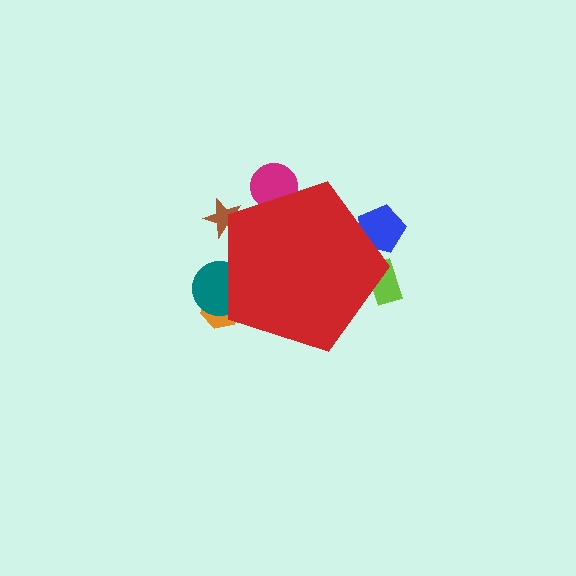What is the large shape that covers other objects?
A red pentagon.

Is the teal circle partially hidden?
Yes, the teal circle is partially hidden behind the red pentagon.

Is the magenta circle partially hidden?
Yes, the magenta circle is partially hidden behind the red pentagon.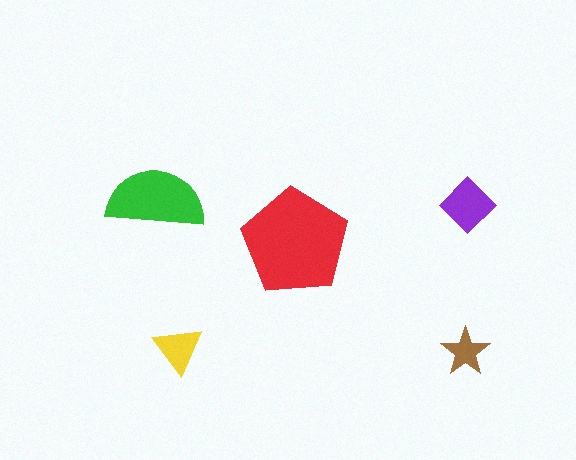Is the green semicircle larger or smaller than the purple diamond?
Larger.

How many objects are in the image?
There are 5 objects in the image.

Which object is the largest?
The red pentagon.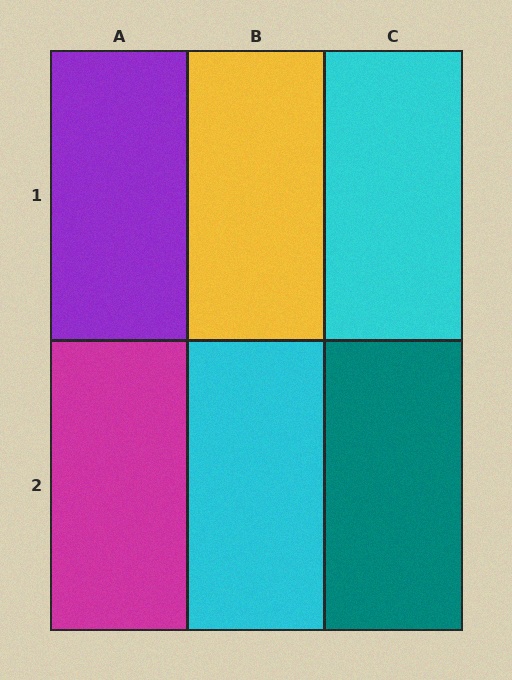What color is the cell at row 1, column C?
Cyan.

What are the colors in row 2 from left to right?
Magenta, cyan, teal.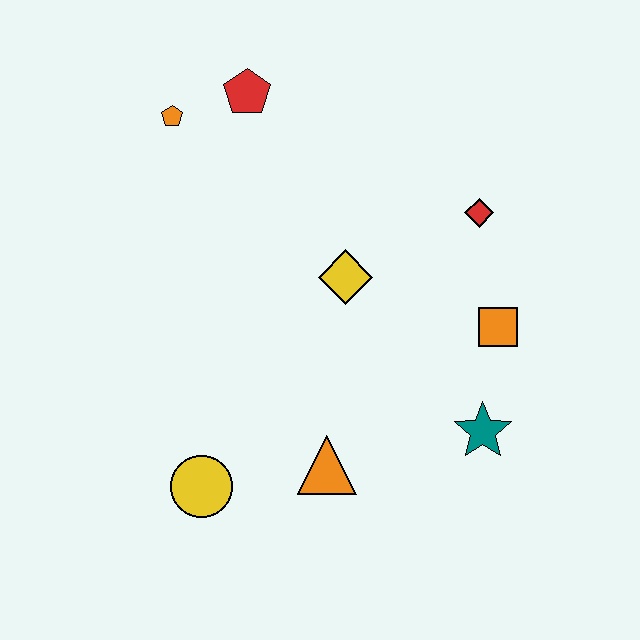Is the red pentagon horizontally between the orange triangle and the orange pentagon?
Yes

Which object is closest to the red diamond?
The orange square is closest to the red diamond.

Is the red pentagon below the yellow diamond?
No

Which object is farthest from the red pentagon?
The teal star is farthest from the red pentagon.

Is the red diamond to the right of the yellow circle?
Yes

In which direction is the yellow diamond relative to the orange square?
The yellow diamond is to the left of the orange square.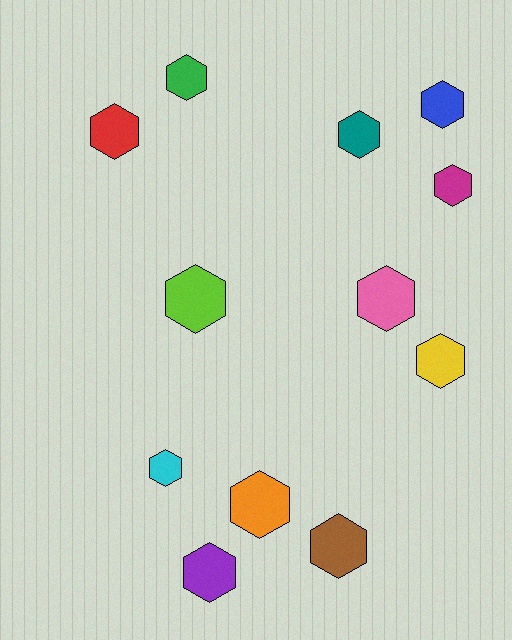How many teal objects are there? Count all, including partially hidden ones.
There is 1 teal object.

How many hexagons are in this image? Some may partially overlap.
There are 12 hexagons.